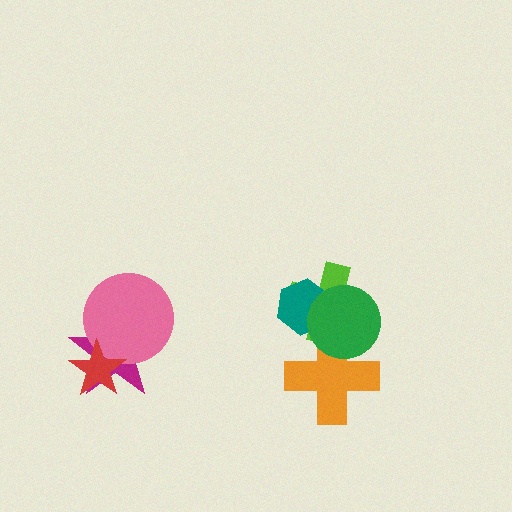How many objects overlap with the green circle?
3 objects overlap with the green circle.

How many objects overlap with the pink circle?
2 objects overlap with the pink circle.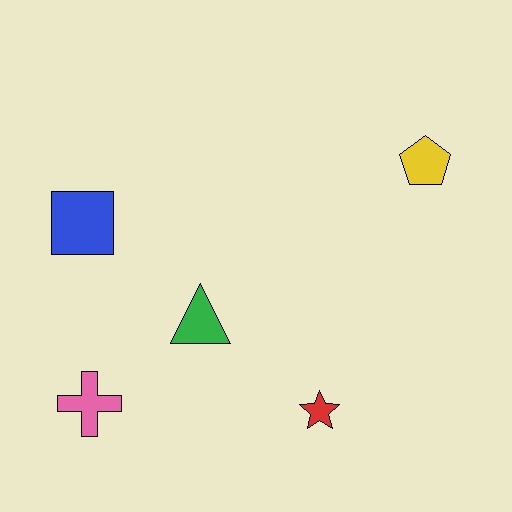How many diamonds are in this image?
There are no diamonds.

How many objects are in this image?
There are 5 objects.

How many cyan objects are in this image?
There are no cyan objects.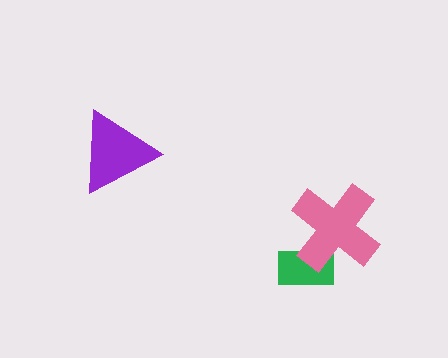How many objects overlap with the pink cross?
1 object overlaps with the pink cross.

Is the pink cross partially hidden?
No, no other shape covers it.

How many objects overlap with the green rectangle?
1 object overlaps with the green rectangle.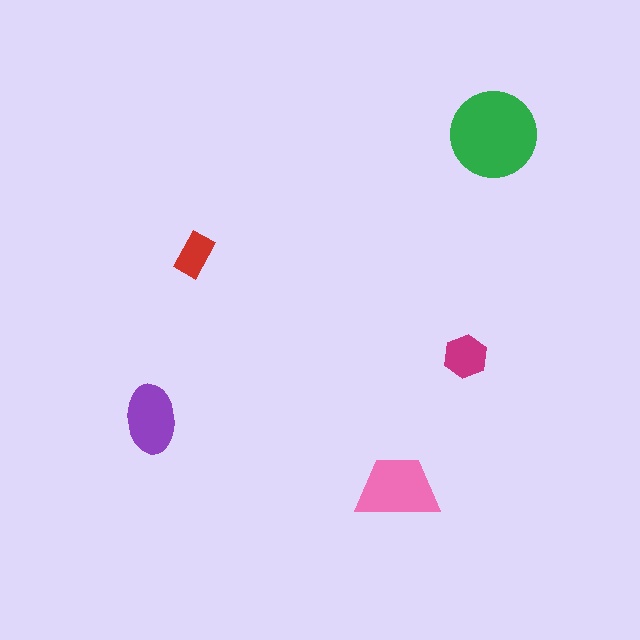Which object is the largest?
The green circle.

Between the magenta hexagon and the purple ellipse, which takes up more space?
The purple ellipse.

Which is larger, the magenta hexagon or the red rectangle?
The magenta hexagon.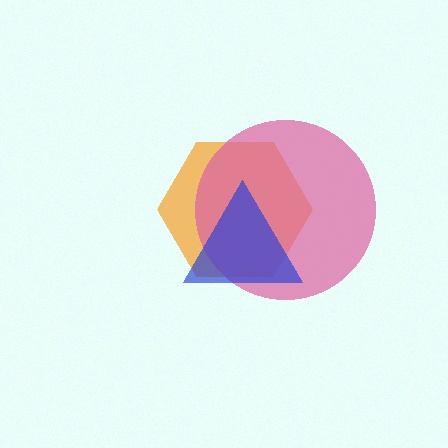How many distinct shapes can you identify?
There are 3 distinct shapes: an orange hexagon, a pink circle, a blue triangle.